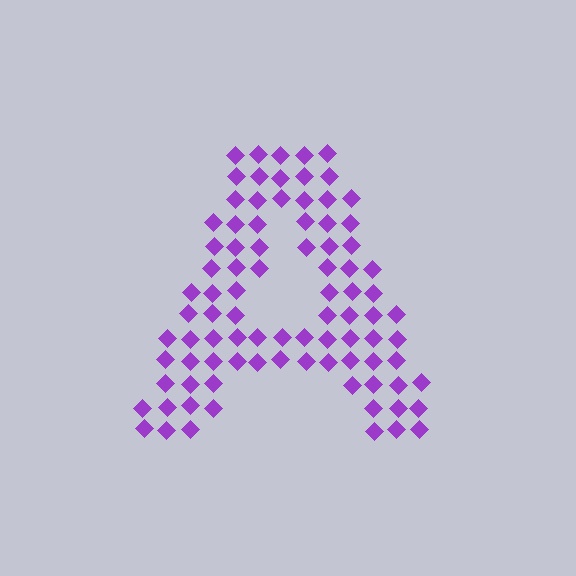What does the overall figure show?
The overall figure shows the letter A.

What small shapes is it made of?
It is made of small diamonds.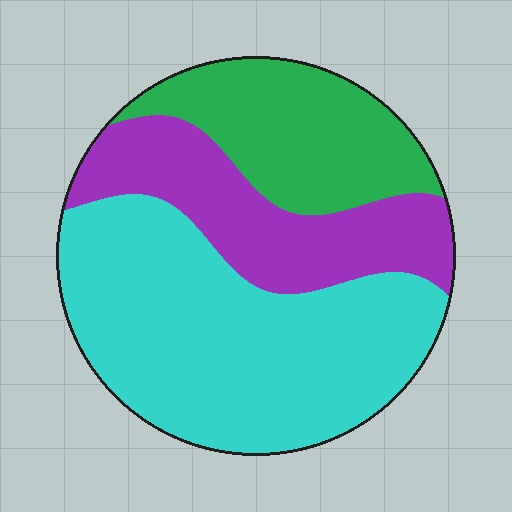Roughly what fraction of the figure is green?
Green takes up about one quarter (1/4) of the figure.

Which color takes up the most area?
Cyan, at roughly 50%.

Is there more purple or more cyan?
Cyan.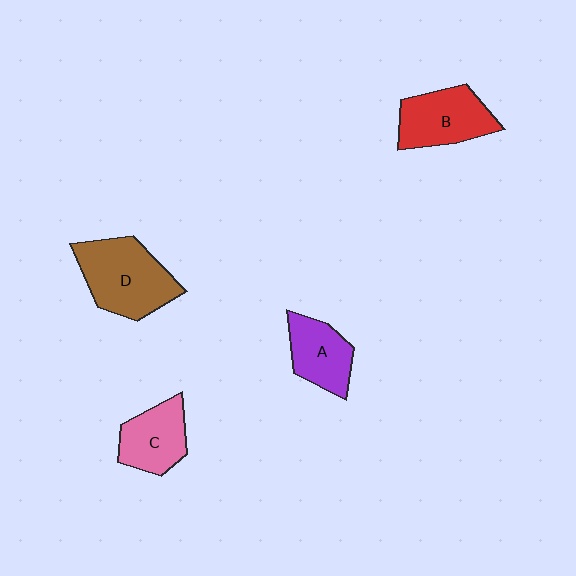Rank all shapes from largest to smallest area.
From largest to smallest: D (brown), B (red), C (pink), A (purple).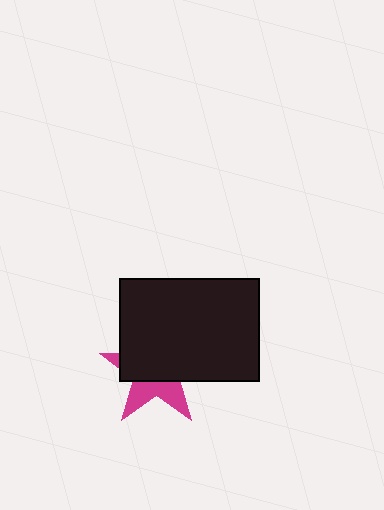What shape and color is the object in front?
The object in front is a black rectangle.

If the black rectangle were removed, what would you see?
You would see the complete magenta star.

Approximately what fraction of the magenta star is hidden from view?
Roughly 62% of the magenta star is hidden behind the black rectangle.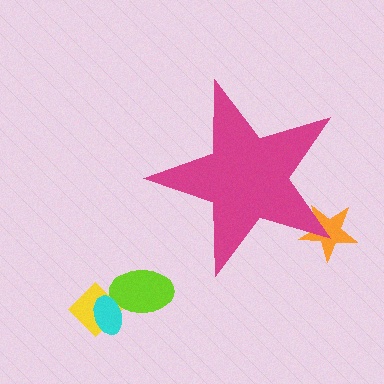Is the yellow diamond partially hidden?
No, the yellow diamond is fully visible.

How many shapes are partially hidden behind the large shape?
1 shape is partially hidden.